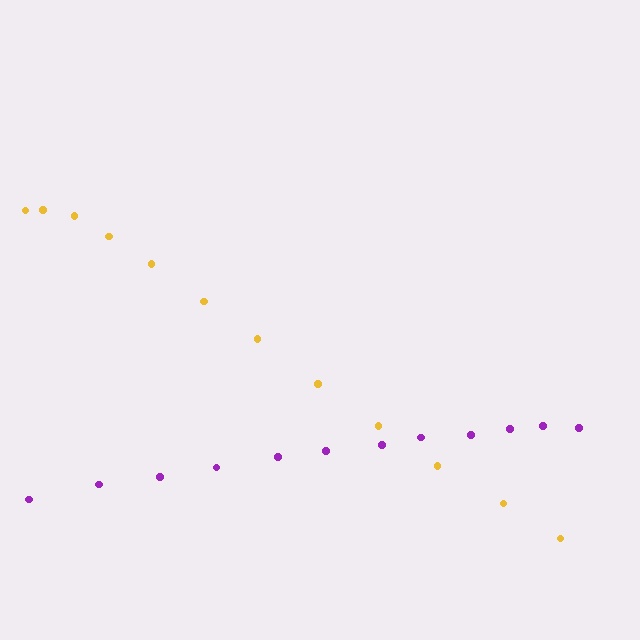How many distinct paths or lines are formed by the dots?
There are 2 distinct paths.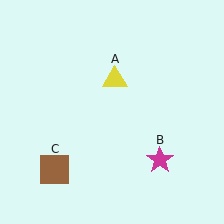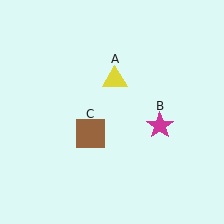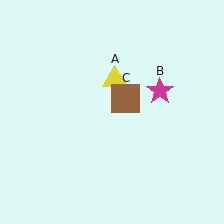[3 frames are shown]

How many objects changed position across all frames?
2 objects changed position: magenta star (object B), brown square (object C).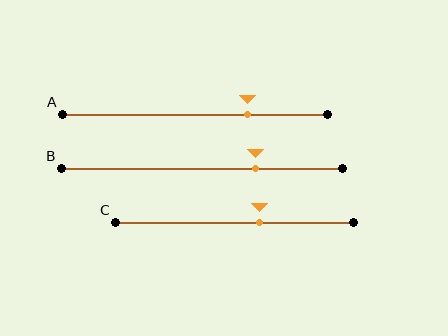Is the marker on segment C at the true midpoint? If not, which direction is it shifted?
No, the marker on segment C is shifted to the right by about 10% of the segment length.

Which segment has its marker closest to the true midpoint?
Segment C has its marker closest to the true midpoint.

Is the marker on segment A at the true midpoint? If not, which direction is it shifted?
No, the marker on segment A is shifted to the right by about 20% of the segment length.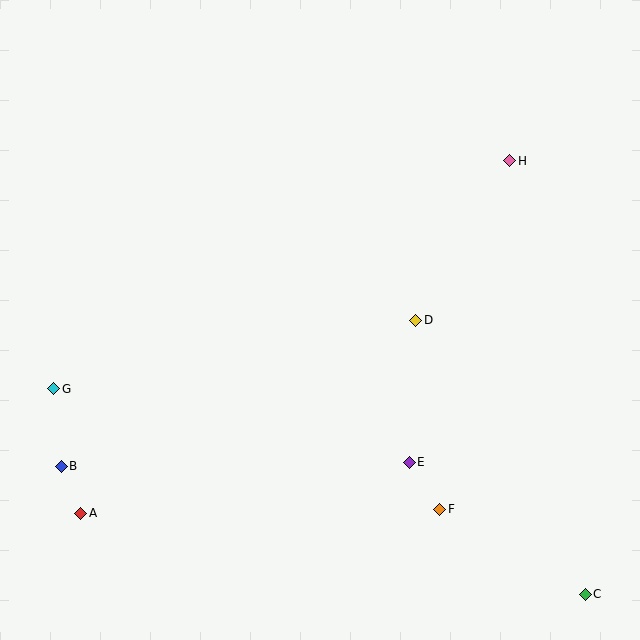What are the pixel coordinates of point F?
Point F is at (440, 509).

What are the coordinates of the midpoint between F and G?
The midpoint between F and G is at (247, 449).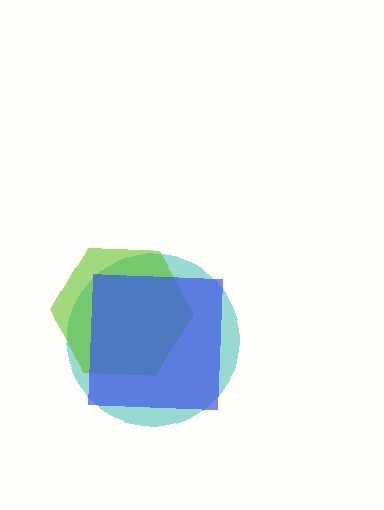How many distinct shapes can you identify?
There are 3 distinct shapes: a teal circle, a lime hexagon, a blue square.